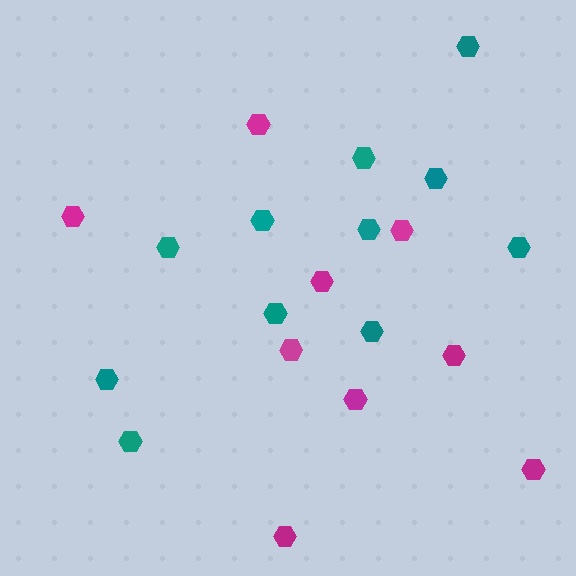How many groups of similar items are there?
There are 2 groups: one group of teal hexagons (11) and one group of magenta hexagons (9).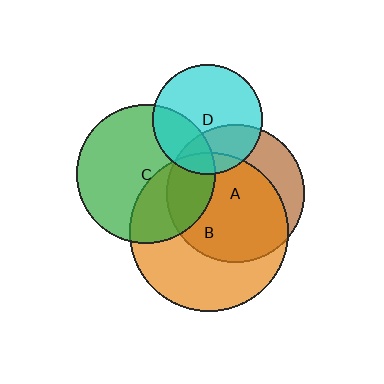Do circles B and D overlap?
Yes.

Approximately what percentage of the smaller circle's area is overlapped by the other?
Approximately 10%.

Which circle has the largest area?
Circle B (orange).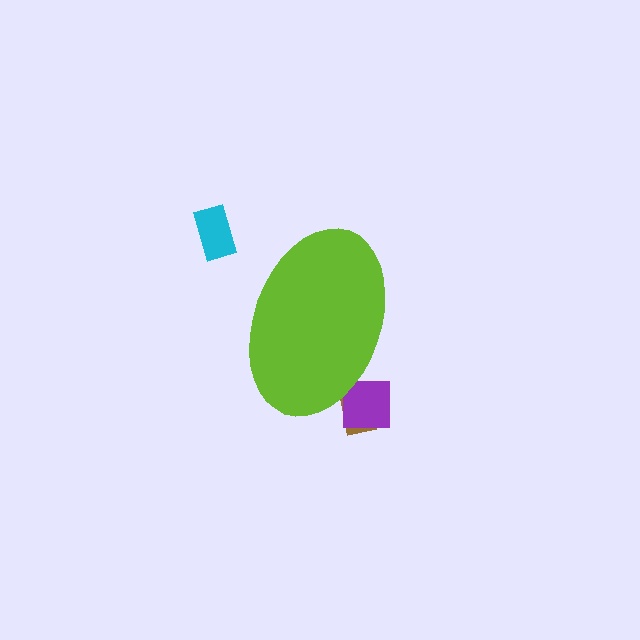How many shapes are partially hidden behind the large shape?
2 shapes are partially hidden.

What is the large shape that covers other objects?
A lime ellipse.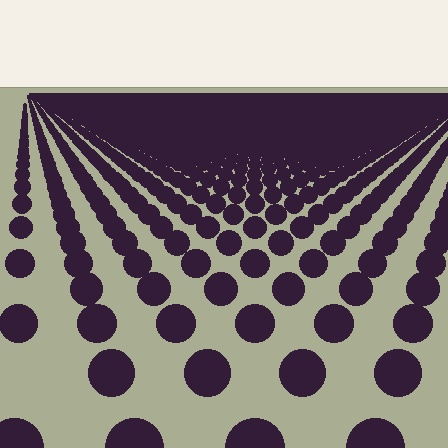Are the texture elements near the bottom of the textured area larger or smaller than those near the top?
Larger. Near the bottom, elements are closer to the viewer and appear at a bigger on-screen size.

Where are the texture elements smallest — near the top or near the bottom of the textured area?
Near the top.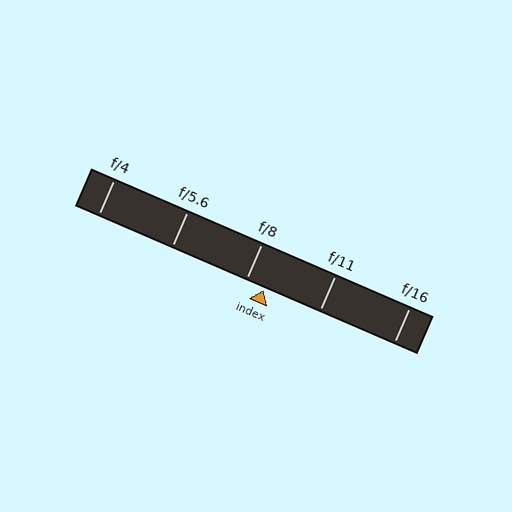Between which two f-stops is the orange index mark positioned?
The index mark is between f/8 and f/11.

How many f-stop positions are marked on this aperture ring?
There are 5 f-stop positions marked.